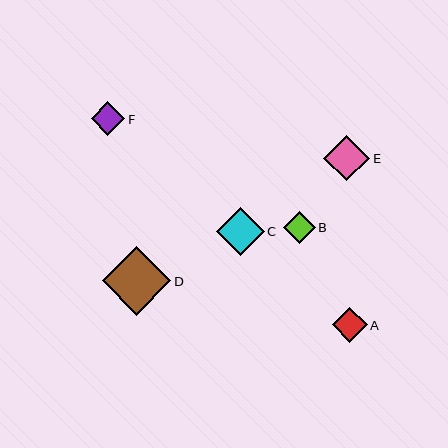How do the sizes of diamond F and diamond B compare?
Diamond F and diamond B are approximately the same size.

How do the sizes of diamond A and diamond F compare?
Diamond A and diamond F are approximately the same size.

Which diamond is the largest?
Diamond D is the largest with a size of approximately 68 pixels.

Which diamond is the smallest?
Diamond B is the smallest with a size of approximately 31 pixels.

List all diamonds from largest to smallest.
From largest to smallest: D, C, E, A, F, B.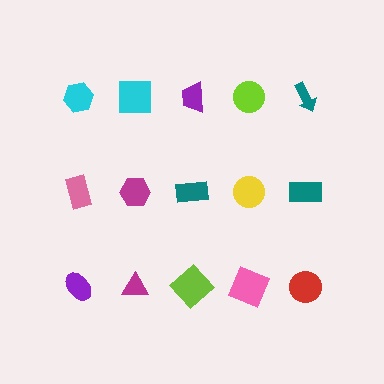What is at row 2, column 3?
A teal rectangle.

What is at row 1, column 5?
A teal arrow.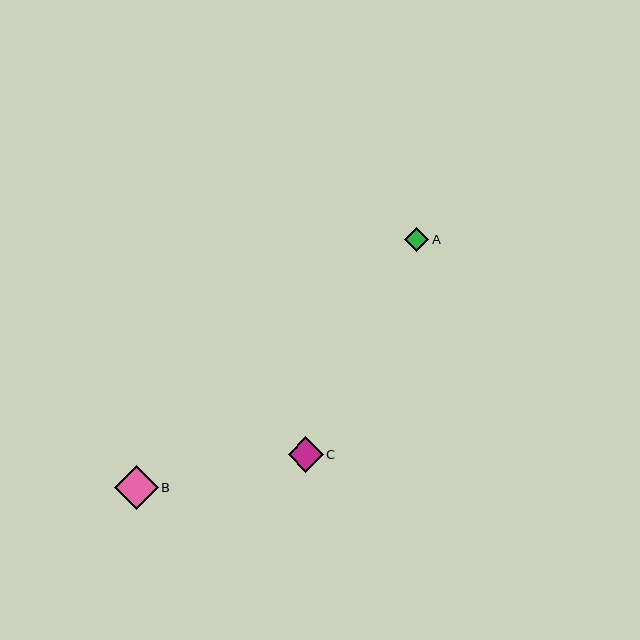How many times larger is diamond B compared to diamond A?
Diamond B is approximately 1.8 times the size of diamond A.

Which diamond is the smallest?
Diamond A is the smallest with a size of approximately 24 pixels.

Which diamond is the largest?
Diamond B is the largest with a size of approximately 44 pixels.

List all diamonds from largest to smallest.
From largest to smallest: B, C, A.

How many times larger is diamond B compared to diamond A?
Diamond B is approximately 1.8 times the size of diamond A.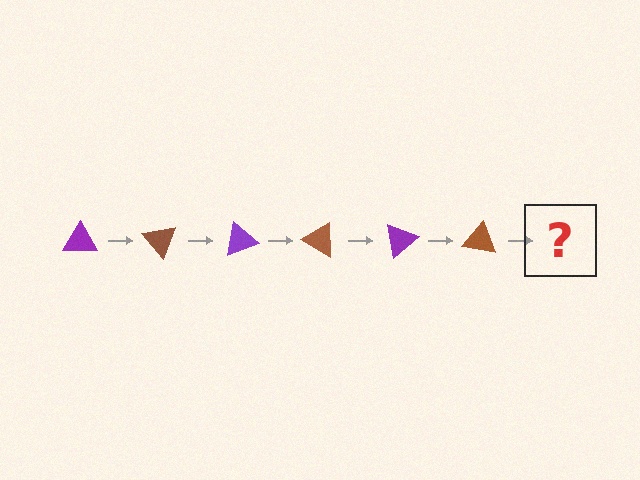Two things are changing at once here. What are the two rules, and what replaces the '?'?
The two rules are that it rotates 50 degrees each step and the color cycles through purple and brown. The '?' should be a purple triangle, rotated 300 degrees from the start.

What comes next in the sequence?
The next element should be a purple triangle, rotated 300 degrees from the start.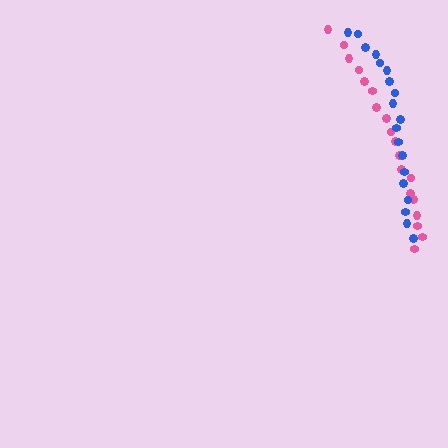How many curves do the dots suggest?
There are 2 distinct paths.